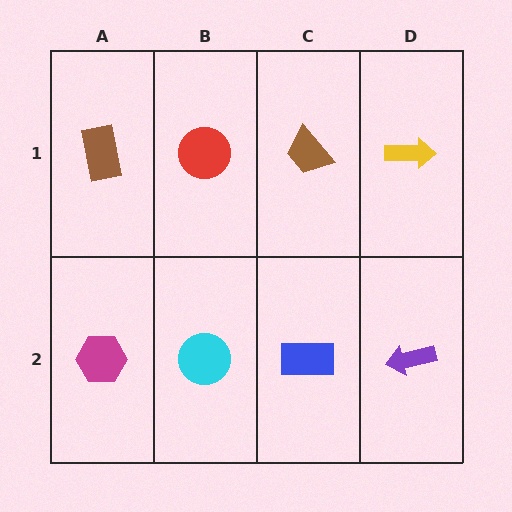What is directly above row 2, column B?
A red circle.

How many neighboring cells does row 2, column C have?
3.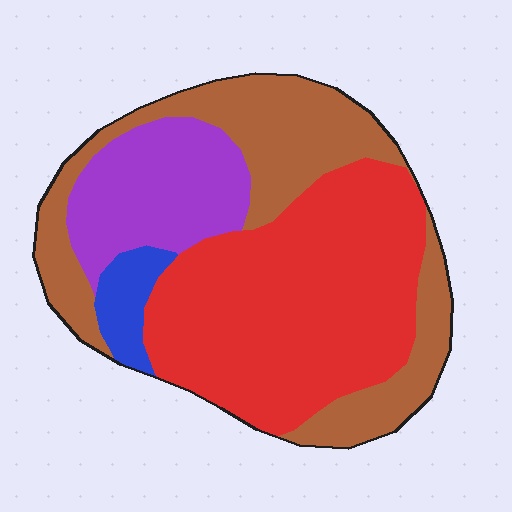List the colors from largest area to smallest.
From largest to smallest: red, brown, purple, blue.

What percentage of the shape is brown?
Brown covers roughly 30% of the shape.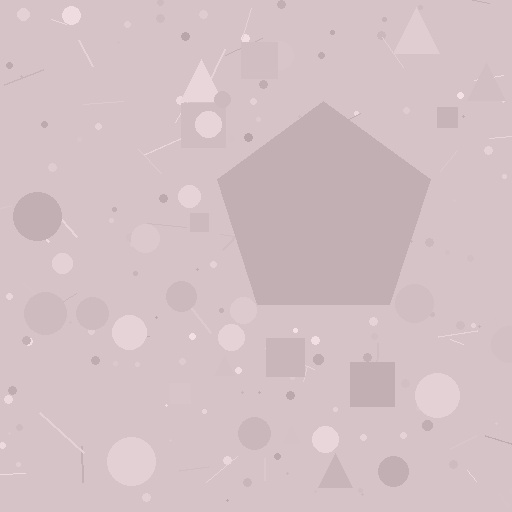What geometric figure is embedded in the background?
A pentagon is embedded in the background.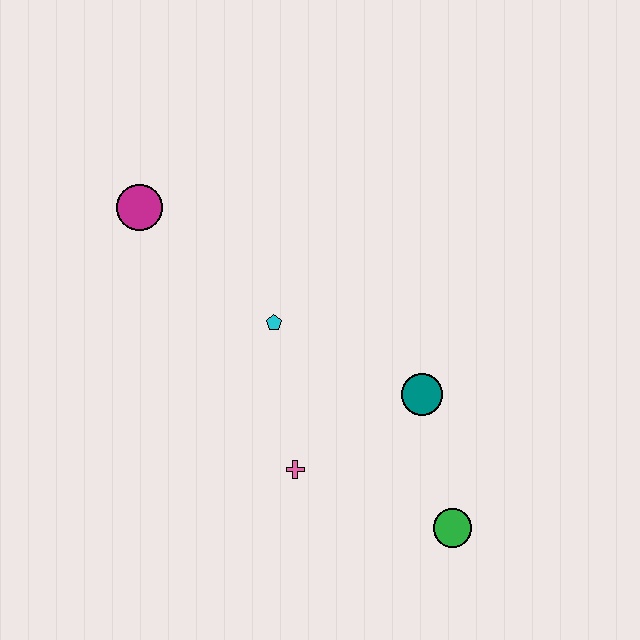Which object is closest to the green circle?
The teal circle is closest to the green circle.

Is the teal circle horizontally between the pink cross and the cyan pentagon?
No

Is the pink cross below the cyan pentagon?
Yes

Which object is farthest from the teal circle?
The magenta circle is farthest from the teal circle.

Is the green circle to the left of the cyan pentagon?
No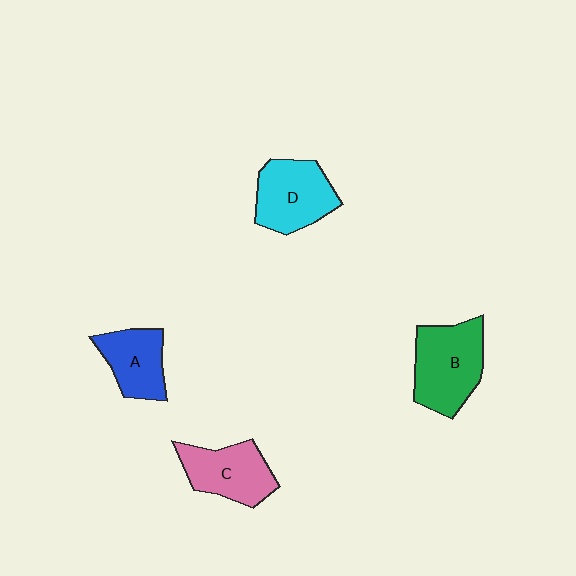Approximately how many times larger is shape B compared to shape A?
Approximately 1.4 times.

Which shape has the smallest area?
Shape A (blue).